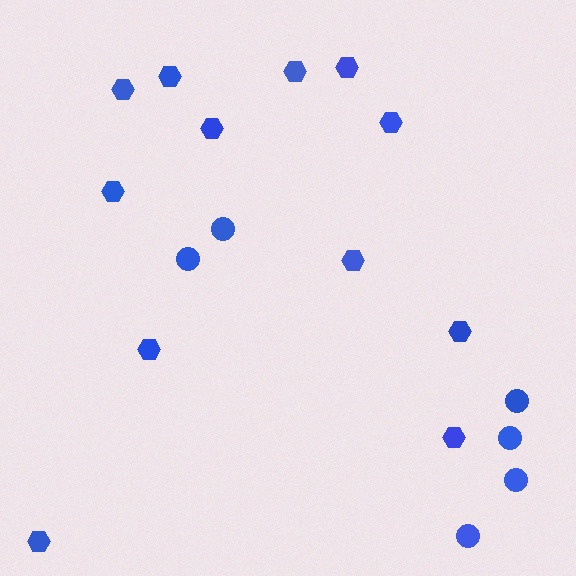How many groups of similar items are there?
There are 2 groups: one group of hexagons (12) and one group of circles (6).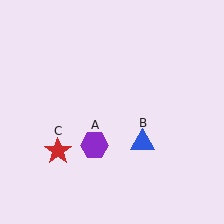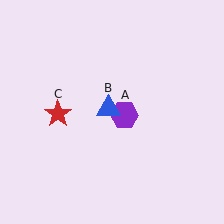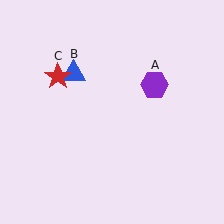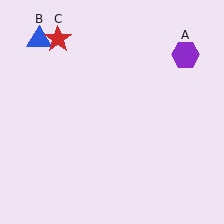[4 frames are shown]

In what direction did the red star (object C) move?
The red star (object C) moved up.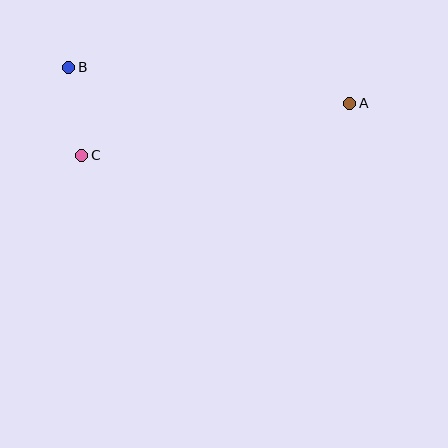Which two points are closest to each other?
Points B and C are closest to each other.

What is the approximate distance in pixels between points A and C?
The distance between A and C is approximately 273 pixels.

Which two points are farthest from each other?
Points A and B are farthest from each other.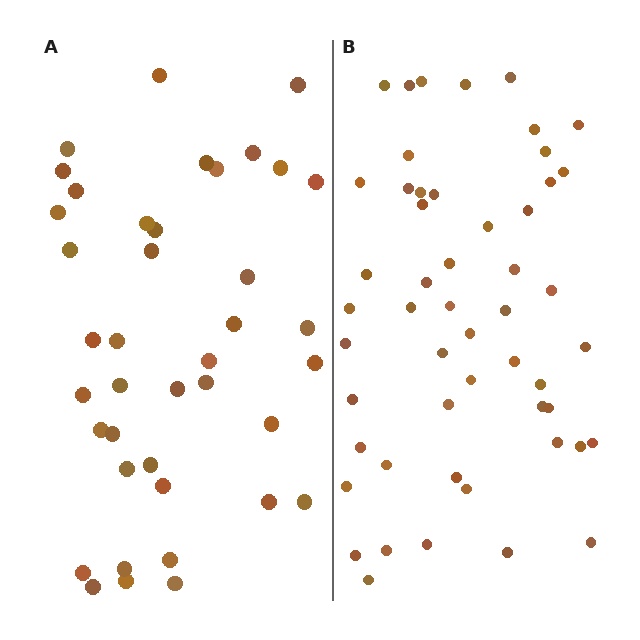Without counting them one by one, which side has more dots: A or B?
Region B (the right region) has more dots.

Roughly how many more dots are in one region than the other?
Region B has roughly 12 or so more dots than region A.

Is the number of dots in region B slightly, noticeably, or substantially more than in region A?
Region B has noticeably more, but not dramatically so. The ratio is roughly 1.3 to 1.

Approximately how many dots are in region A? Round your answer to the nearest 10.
About 40 dots.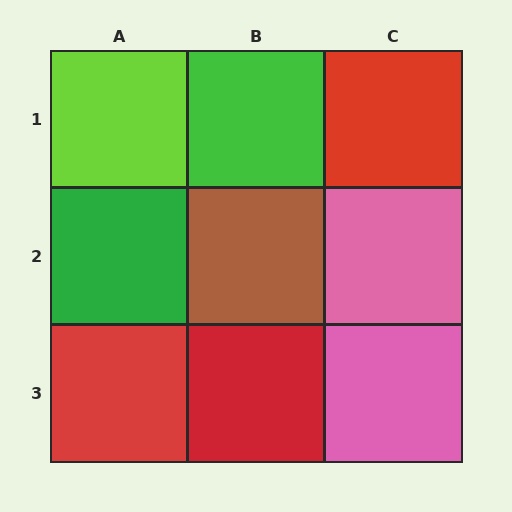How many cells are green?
2 cells are green.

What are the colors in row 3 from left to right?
Red, red, pink.